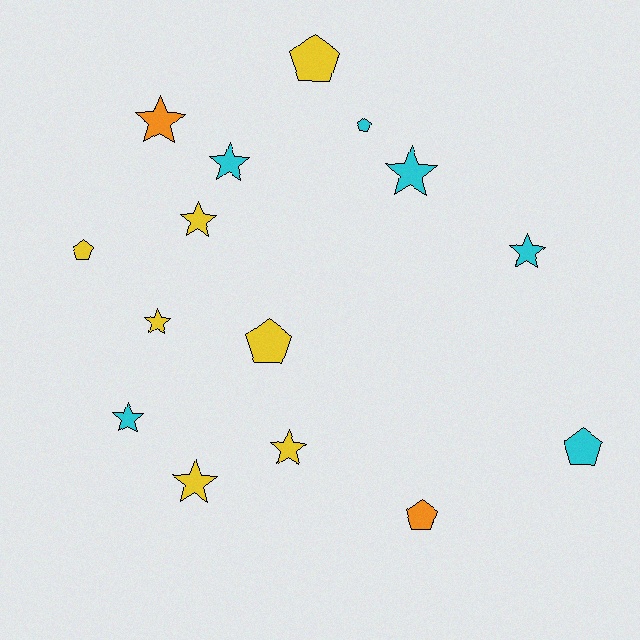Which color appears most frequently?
Yellow, with 7 objects.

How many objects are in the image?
There are 15 objects.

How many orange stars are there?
There is 1 orange star.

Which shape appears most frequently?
Star, with 9 objects.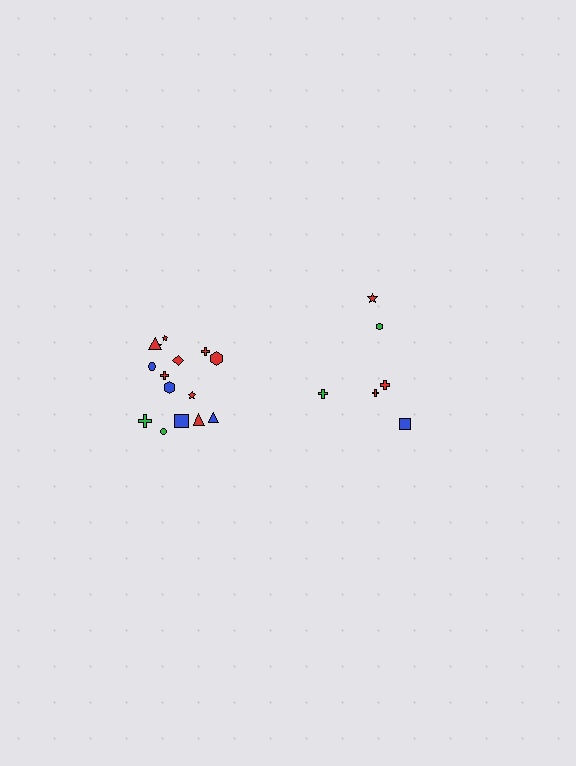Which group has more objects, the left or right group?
The left group.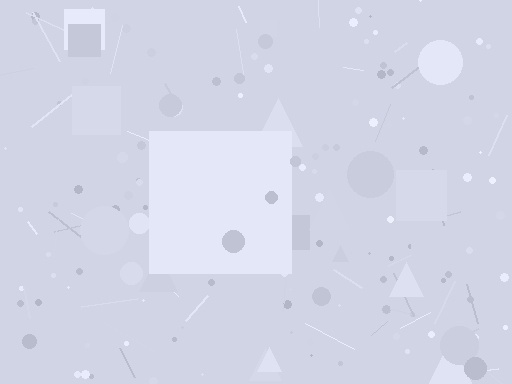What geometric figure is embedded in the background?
A square is embedded in the background.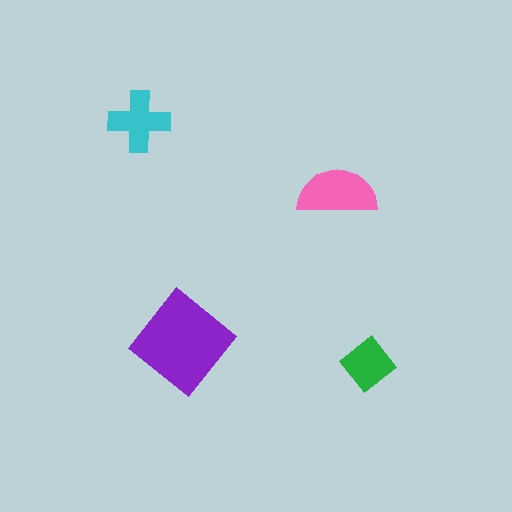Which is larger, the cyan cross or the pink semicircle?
The pink semicircle.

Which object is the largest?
The purple diamond.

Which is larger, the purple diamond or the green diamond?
The purple diamond.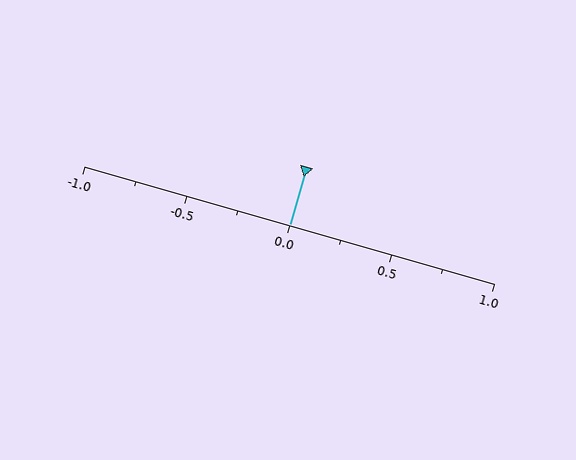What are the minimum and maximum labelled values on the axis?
The axis runs from -1.0 to 1.0.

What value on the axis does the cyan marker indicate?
The marker indicates approximately 0.